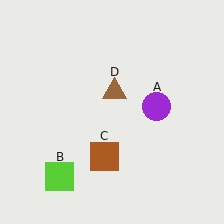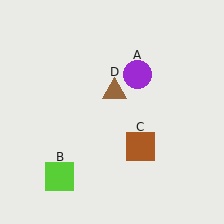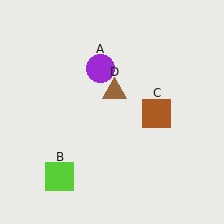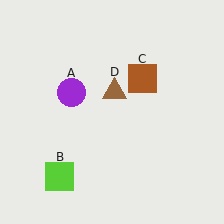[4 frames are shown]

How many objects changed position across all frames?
2 objects changed position: purple circle (object A), brown square (object C).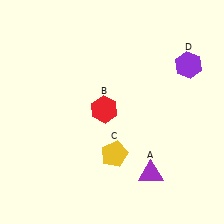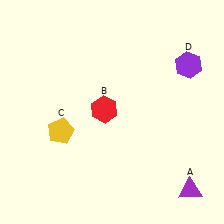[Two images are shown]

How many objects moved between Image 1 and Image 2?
2 objects moved between the two images.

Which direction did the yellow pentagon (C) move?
The yellow pentagon (C) moved left.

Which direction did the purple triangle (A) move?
The purple triangle (A) moved right.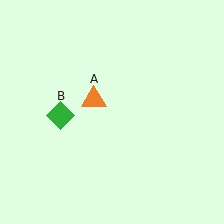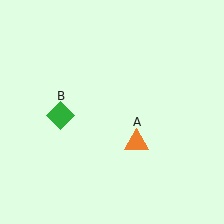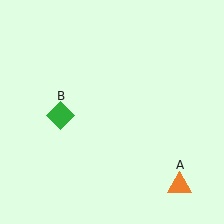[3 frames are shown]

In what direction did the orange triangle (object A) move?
The orange triangle (object A) moved down and to the right.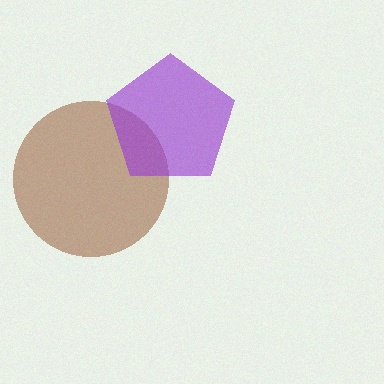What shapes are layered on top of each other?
The layered shapes are: a brown circle, a purple pentagon.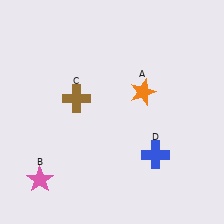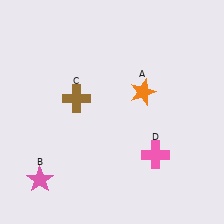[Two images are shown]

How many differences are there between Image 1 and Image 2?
There is 1 difference between the two images.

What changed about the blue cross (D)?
In Image 1, D is blue. In Image 2, it changed to pink.